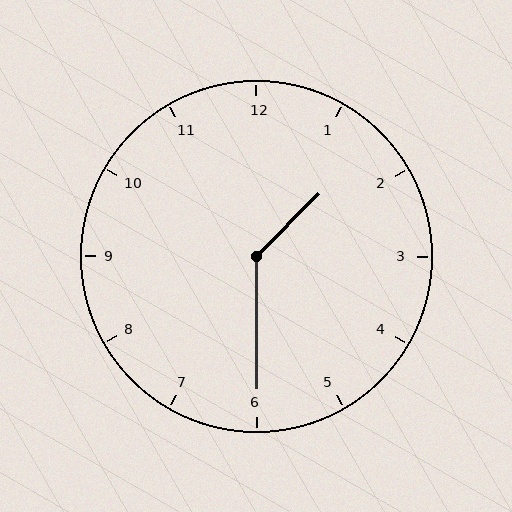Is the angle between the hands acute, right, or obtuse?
It is obtuse.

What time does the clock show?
1:30.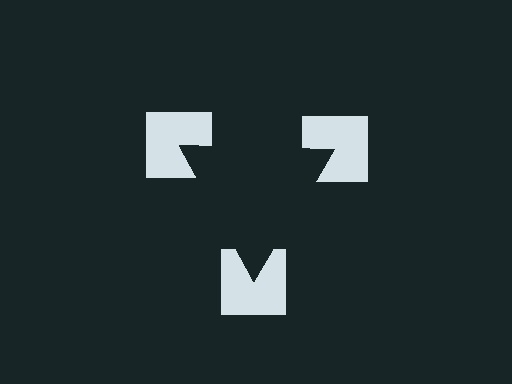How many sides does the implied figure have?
3 sides.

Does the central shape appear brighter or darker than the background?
It typically appears slightly darker than the background, even though no actual brightness change is drawn.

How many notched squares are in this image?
There are 3 — one at each vertex of the illusory triangle.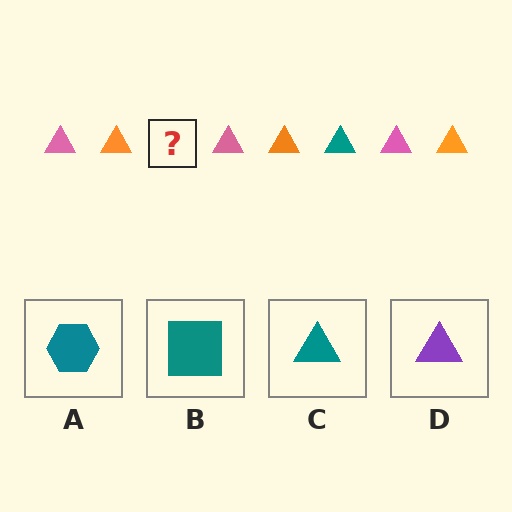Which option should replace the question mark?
Option C.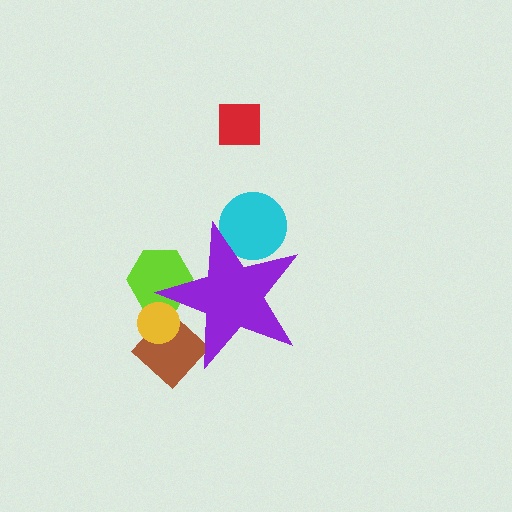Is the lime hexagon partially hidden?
Yes, the lime hexagon is partially hidden behind the purple star.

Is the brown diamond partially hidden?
Yes, the brown diamond is partially hidden behind the purple star.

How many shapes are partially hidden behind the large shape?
4 shapes are partially hidden.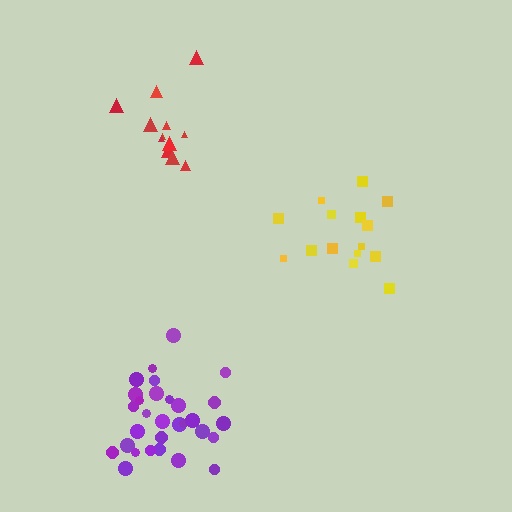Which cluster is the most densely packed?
Purple.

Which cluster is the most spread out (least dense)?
Yellow.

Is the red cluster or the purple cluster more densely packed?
Purple.